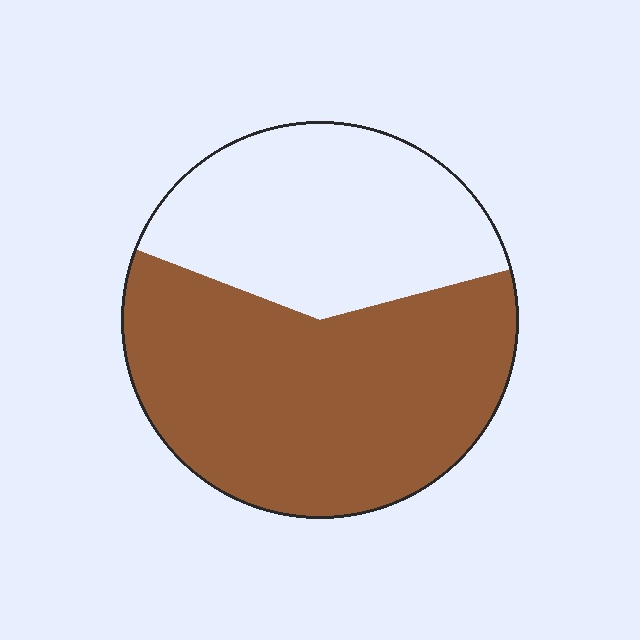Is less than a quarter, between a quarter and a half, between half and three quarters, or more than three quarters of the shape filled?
Between half and three quarters.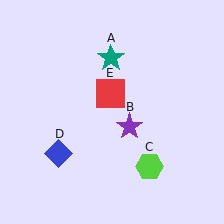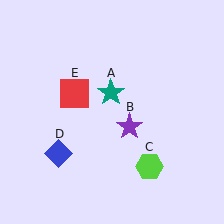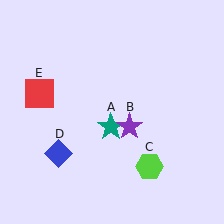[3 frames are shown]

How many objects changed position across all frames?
2 objects changed position: teal star (object A), red square (object E).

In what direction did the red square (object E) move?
The red square (object E) moved left.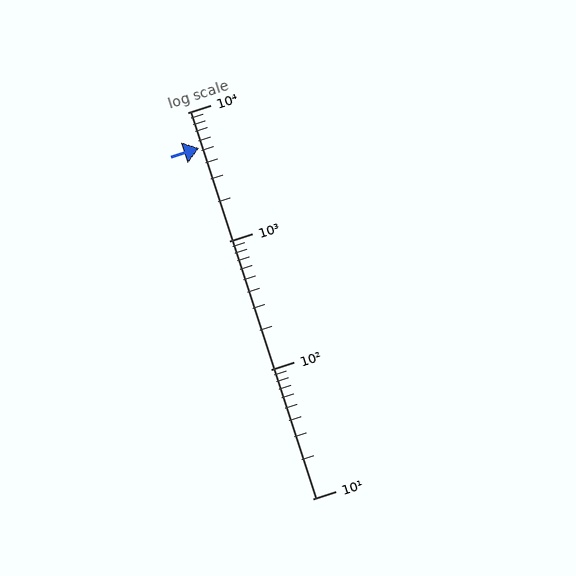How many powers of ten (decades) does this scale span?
The scale spans 3 decades, from 10 to 10000.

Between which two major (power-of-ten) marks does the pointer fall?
The pointer is between 1000 and 10000.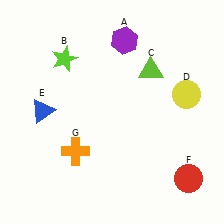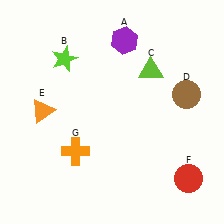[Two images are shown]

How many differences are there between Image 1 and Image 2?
There are 2 differences between the two images.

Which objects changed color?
D changed from yellow to brown. E changed from blue to orange.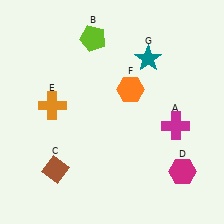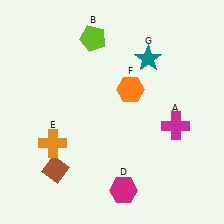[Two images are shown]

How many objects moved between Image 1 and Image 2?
2 objects moved between the two images.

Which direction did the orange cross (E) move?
The orange cross (E) moved down.